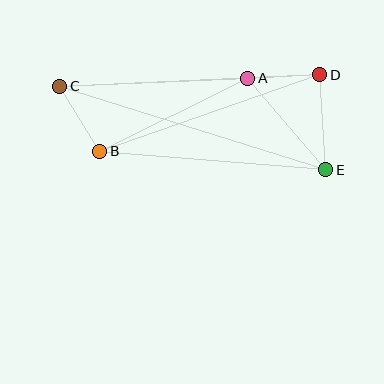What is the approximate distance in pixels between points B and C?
The distance between B and C is approximately 76 pixels.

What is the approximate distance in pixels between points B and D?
The distance between B and D is approximately 233 pixels.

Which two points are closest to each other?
Points A and D are closest to each other.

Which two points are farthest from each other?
Points C and E are farthest from each other.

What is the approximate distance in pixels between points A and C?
The distance between A and C is approximately 188 pixels.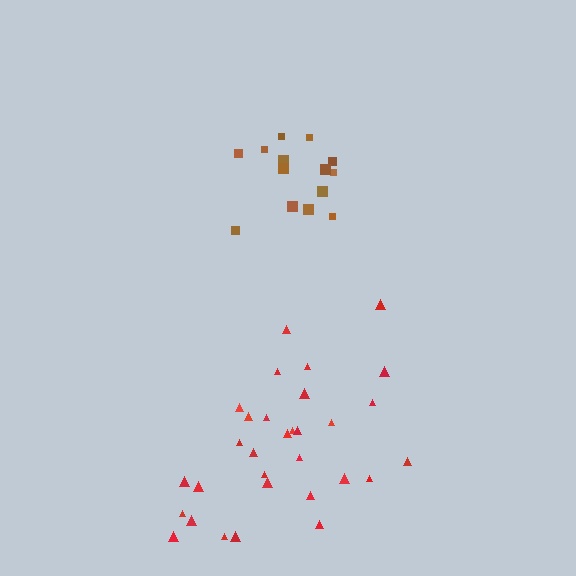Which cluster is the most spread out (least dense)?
Red.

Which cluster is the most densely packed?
Brown.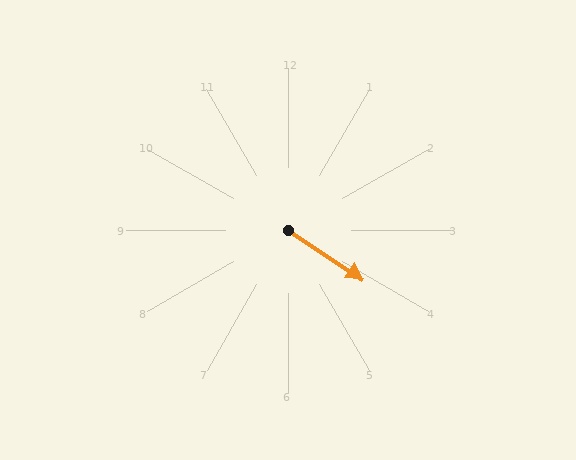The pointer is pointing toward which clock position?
Roughly 4 o'clock.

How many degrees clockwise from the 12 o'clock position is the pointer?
Approximately 123 degrees.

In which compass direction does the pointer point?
Southeast.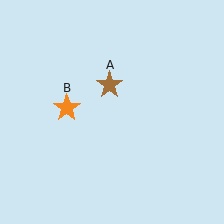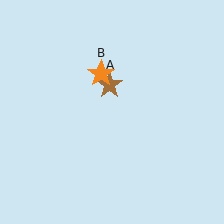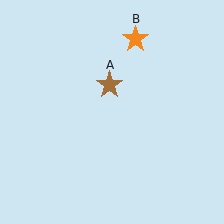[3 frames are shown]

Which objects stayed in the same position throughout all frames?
Brown star (object A) remained stationary.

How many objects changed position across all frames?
1 object changed position: orange star (object B).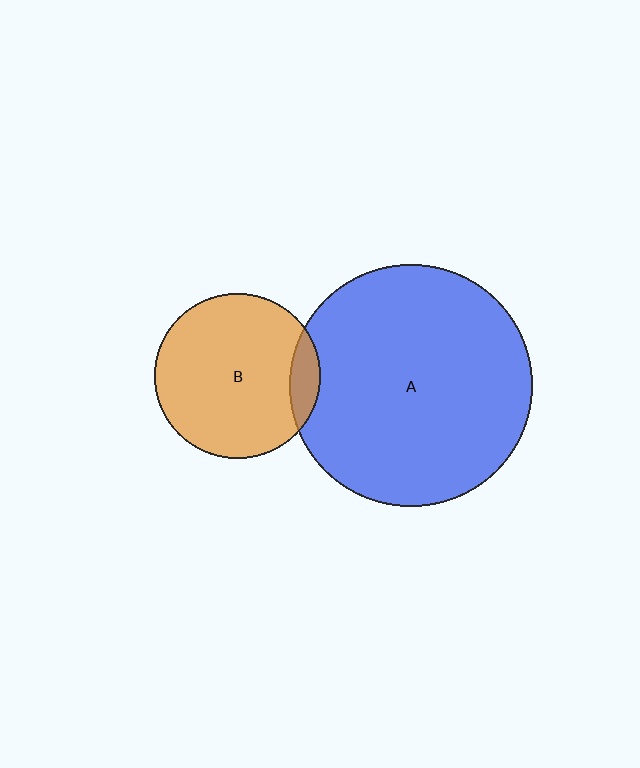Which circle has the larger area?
Circle A (blue).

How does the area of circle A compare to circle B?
Approximately 2.2 times.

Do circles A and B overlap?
Yes.